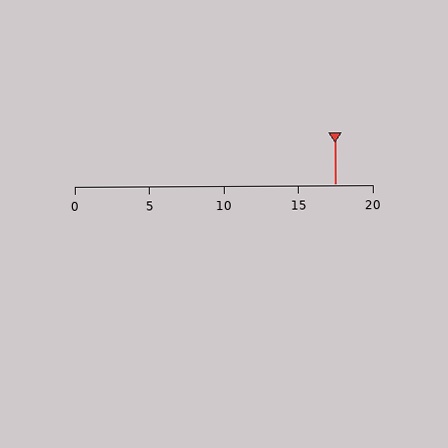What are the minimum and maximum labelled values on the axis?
The axis runs from 0 to 20.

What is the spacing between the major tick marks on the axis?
The major ticks are spaced 5 apart.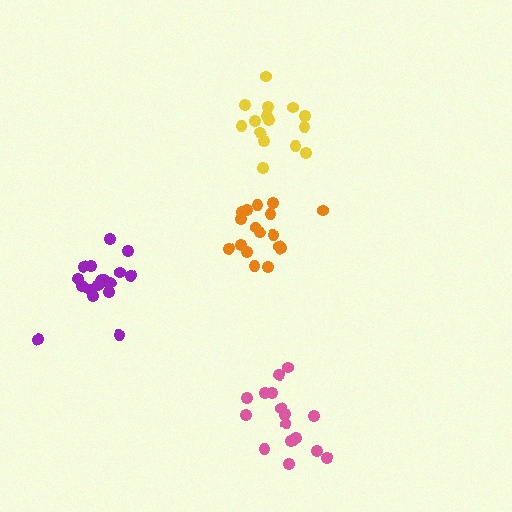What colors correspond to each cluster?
The clusters are colored: orange, pink, yellow, purple.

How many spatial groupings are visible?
There are 4 spatial groupings.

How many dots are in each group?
Group 1: 17 dots, Group 2: 17 dots, Group 3: 15 dots, Group 4: 19 dots (68 total).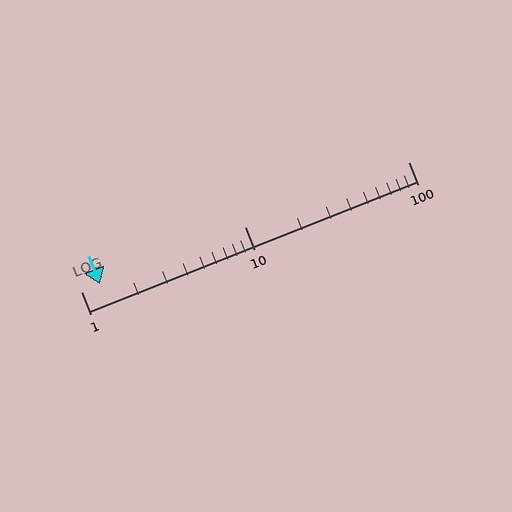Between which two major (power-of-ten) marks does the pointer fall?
The pointer is between 1 and 10.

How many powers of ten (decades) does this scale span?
The scale spans 2 decades, from 1 to 100.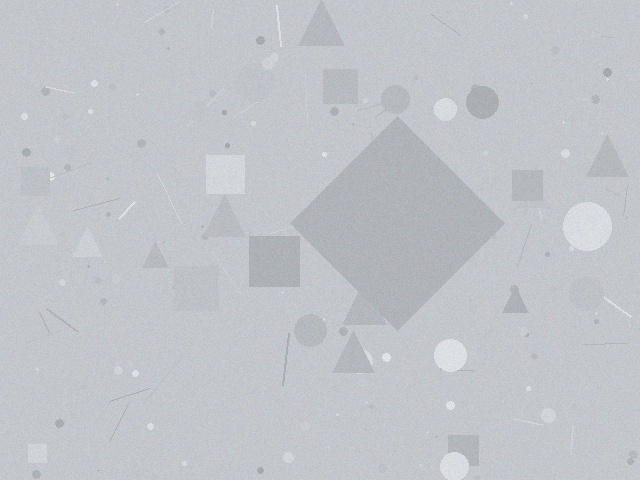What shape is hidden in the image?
A diamond is hidden in the image.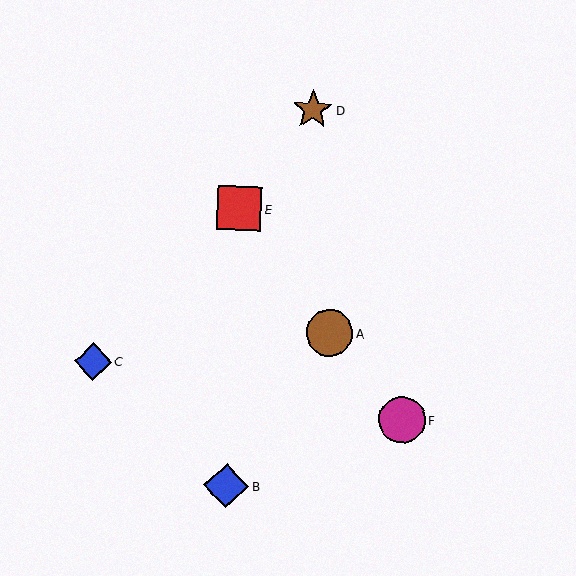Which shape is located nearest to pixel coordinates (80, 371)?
The blue diamond (labeled C) at (93, 362) is nearest to that location.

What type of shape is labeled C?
Shape C is a blue diamond.